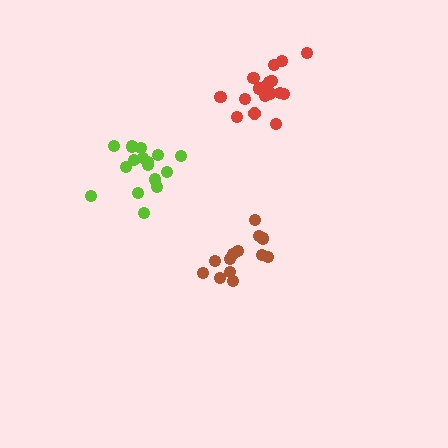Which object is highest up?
The red cluster is topmost.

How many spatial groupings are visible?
There are 3 spatial groupings.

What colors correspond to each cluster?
The clusters are colored: brown, red, lime.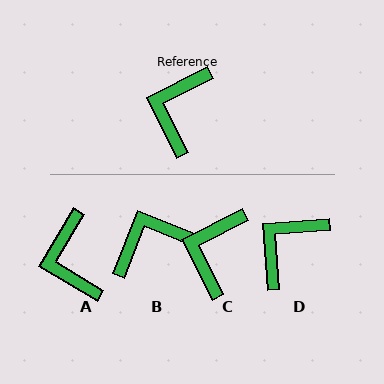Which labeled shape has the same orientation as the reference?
C.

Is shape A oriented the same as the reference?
No, it is off by about 33 degrees.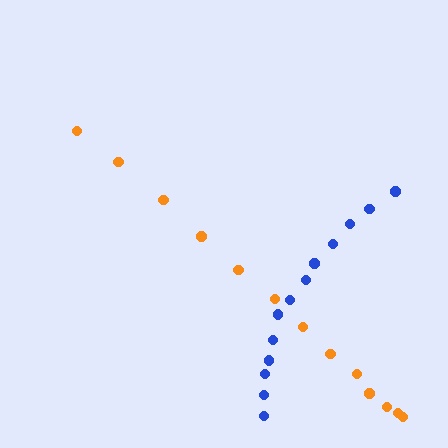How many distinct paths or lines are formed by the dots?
There are 2 distinct paths.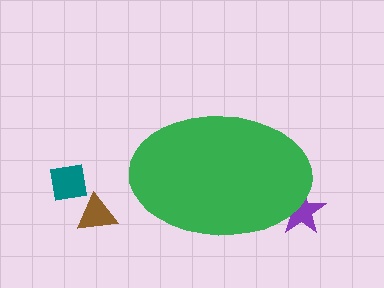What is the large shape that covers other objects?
A green ellipse.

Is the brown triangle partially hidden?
No, the brown triangle is fully visible.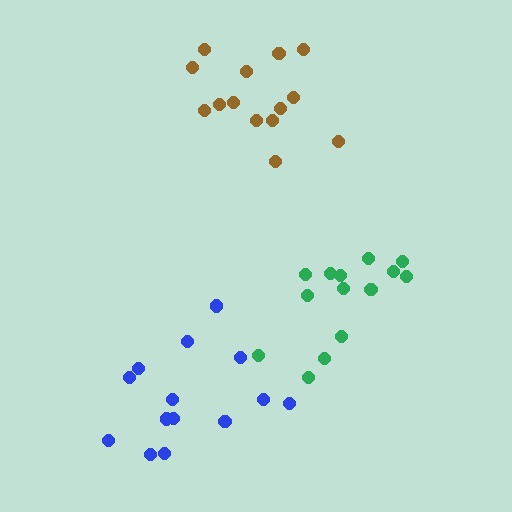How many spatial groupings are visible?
There are 3 spatial groupings.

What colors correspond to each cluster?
The clusters are colored: brown, blue, green.